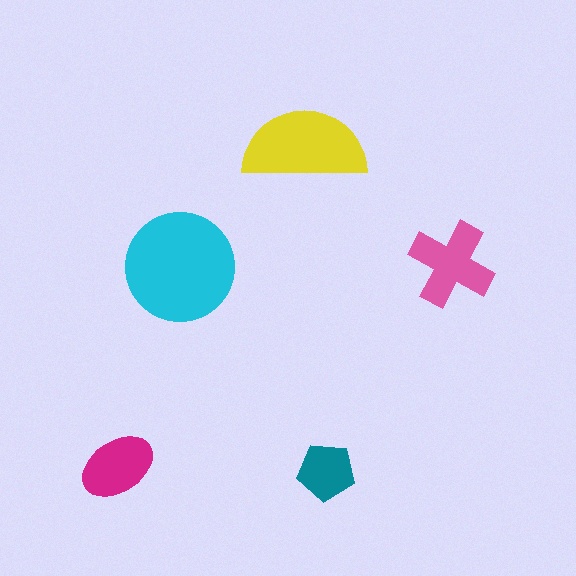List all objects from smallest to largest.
The teal pentagon, the magenta ellipse, the pink cross, the yellow semicircle, the cyan circle.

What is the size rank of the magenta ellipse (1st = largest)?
4th.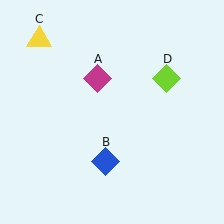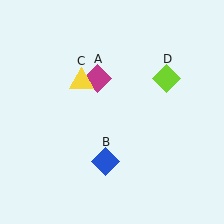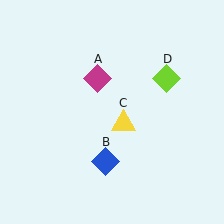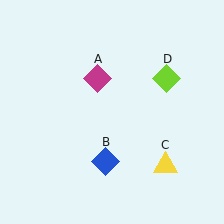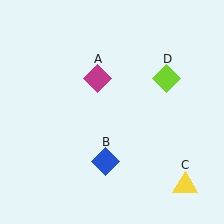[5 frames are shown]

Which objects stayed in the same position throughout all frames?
Magenta diamond (object A) and blue diamond (object B) and lime diamond (object D) remained stationary.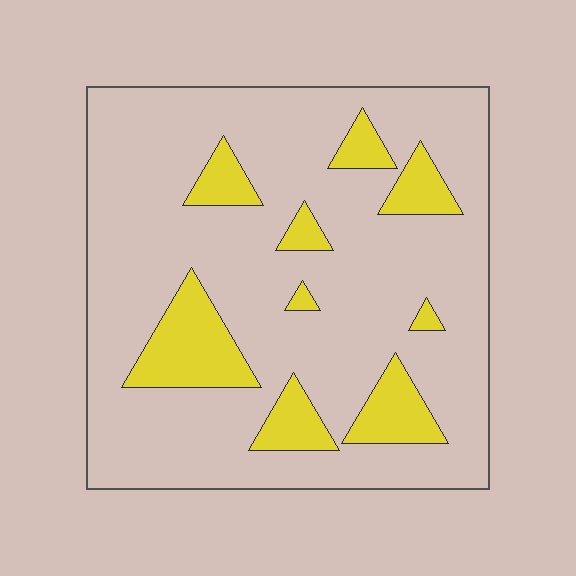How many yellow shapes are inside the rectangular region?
9.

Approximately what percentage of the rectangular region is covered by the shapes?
Approximately 15%.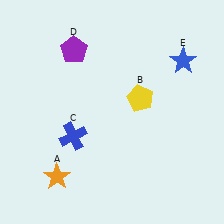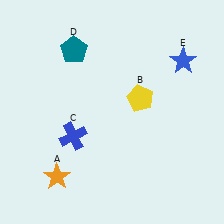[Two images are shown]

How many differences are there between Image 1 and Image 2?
There is 1 difference between the two images.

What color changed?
The pentagon (D) changed from purple in Image 1 to teal in Image 2.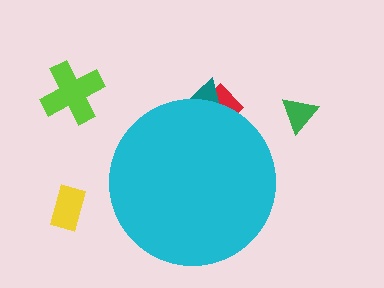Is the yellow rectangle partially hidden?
No, the yellow rectangle is fully visible.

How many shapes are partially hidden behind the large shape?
2 shapes are partially hidden.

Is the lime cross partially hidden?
No, the lime cross is fully visible.